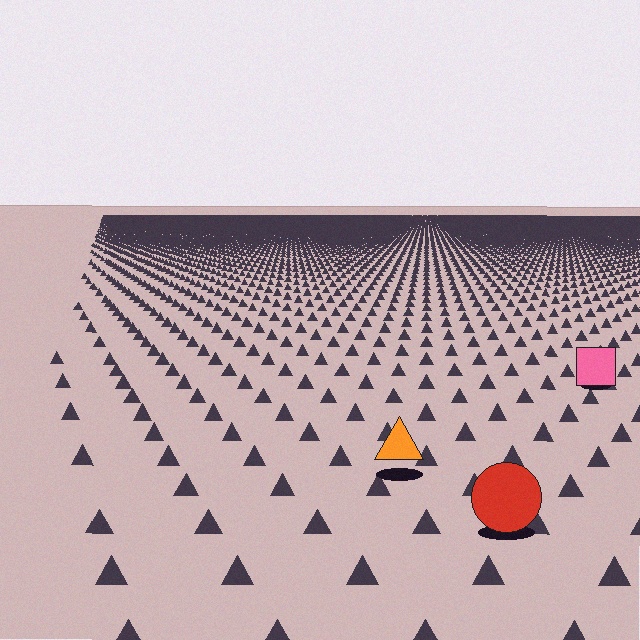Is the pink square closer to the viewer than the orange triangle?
No. The orange triangle is closer — you can tell from the texture gradient: the ground texture is coarser near it.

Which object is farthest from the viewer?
The pink square is farthest from the viewer. It appears smaller and the ground texture around it is denser.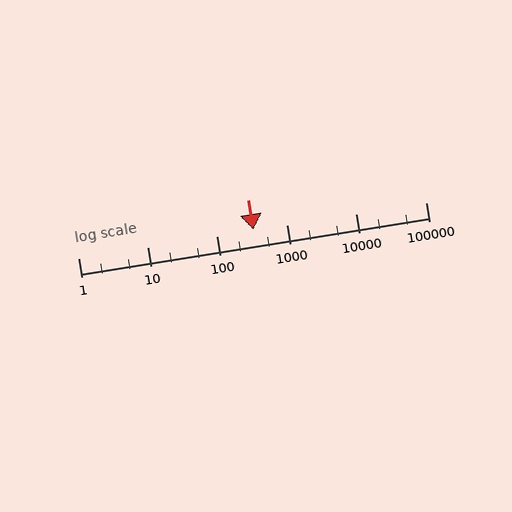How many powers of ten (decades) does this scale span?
The scale spans 5 decades, from 1 to 100000.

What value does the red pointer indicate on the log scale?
The pointer indicates approximately 330.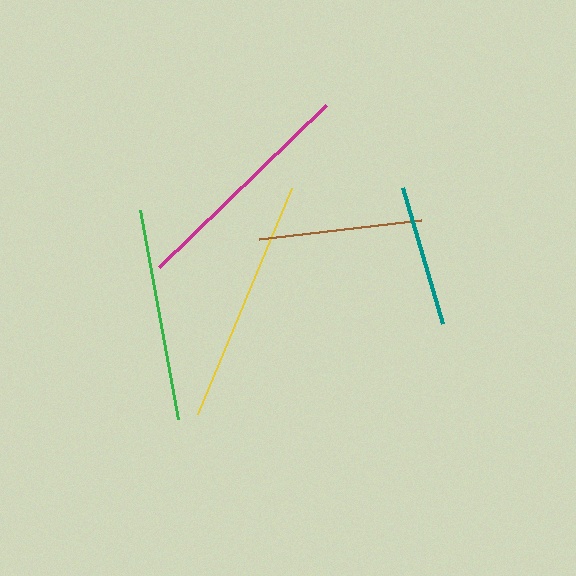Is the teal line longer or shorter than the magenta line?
The magenta line is longer than the teal line.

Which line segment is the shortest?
The teal line is the shortest at approximately 142 pixels.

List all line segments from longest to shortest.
From longest to shortest: yellow, magenta, green, brown, teal.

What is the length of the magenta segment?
The magenta segment is approximately 232 pixels long.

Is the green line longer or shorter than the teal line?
The green line is longer than the teal line.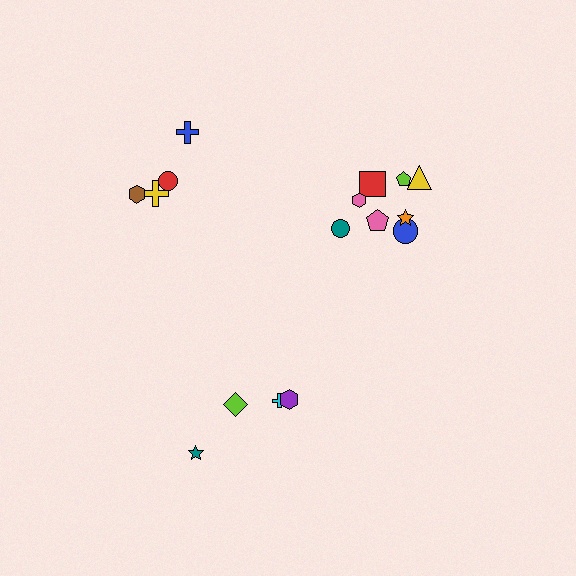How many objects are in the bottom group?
There are 4 objects.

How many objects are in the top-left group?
There are 4 objects.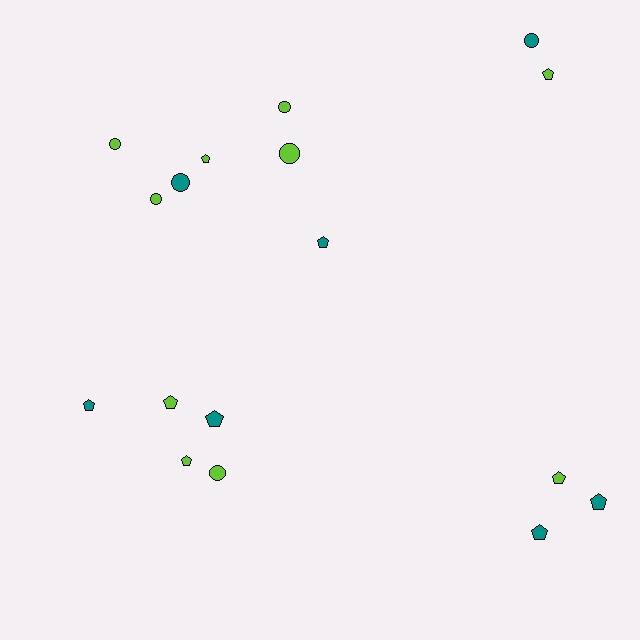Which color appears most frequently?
Lime, with 10 objects.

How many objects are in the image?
There are 17 objects.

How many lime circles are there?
There are 5 lime circles.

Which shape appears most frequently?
Pentagon, with 10 objects.